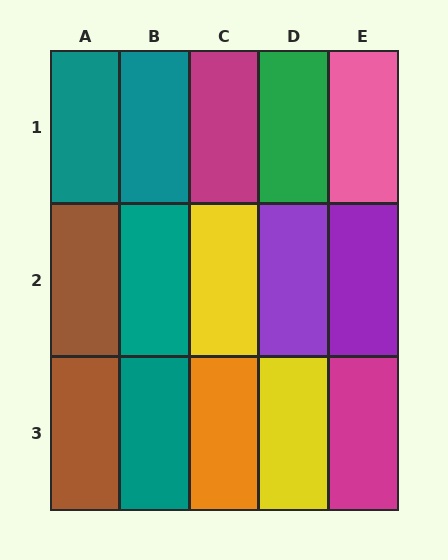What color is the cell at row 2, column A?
Brown.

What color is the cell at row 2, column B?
Teal.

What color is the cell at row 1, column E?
Pink.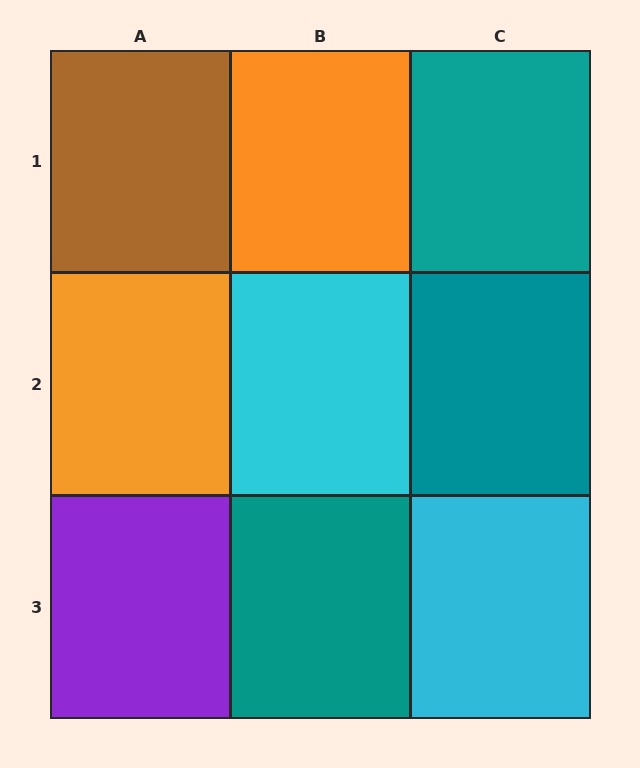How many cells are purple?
1 cell is purple.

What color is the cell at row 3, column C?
Cyan.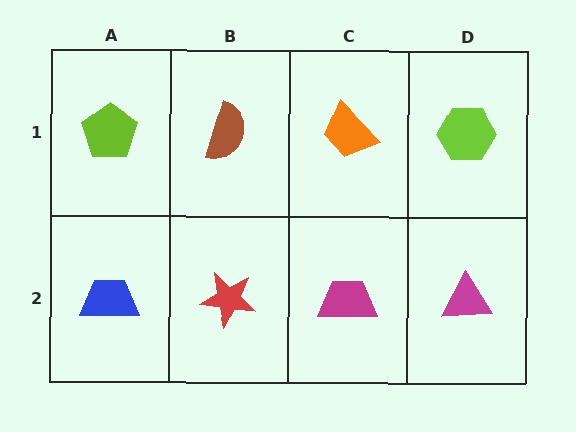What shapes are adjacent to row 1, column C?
A magenta trapezoid (row 2, column C), a brown semicircle (row 1, column B), a lime hexagon (row 1, column D).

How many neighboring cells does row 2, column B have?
3.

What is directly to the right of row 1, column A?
A brown semicircle.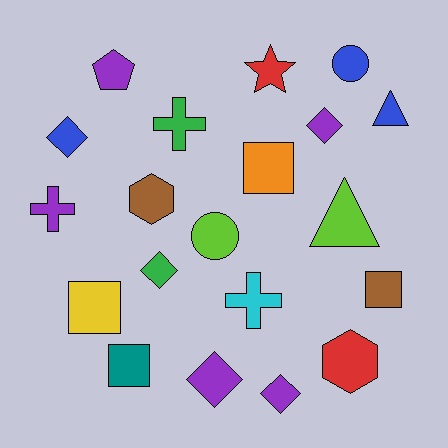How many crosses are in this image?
There are 3 crosses.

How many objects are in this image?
There are 20 objects.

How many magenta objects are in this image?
There are no magenta objects.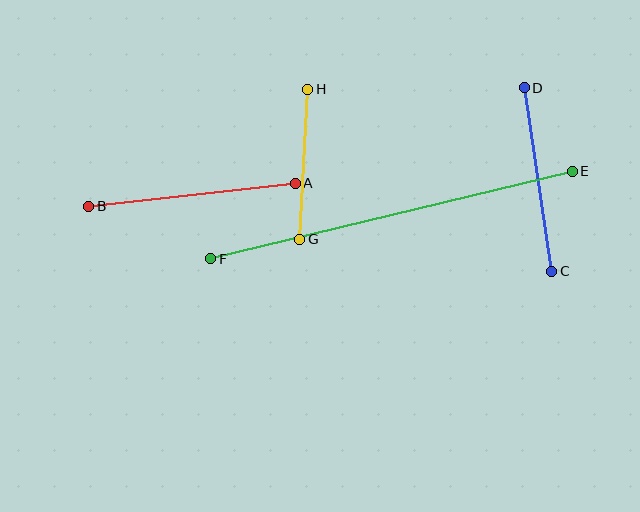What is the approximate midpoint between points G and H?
The midpoint is at approximately (304, 164) pixels.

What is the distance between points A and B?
The distance is approximately 208 pixels.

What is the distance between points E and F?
The distance is approximately 372 pixels.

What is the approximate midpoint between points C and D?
The midpoint is at approximately (538, 180) pixels.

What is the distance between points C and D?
The distance is approximately 185 pixels.